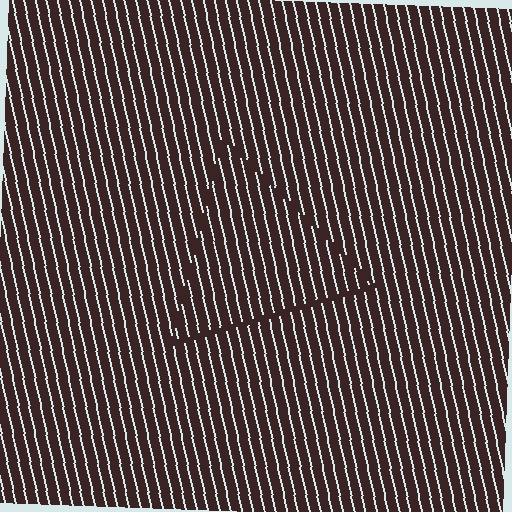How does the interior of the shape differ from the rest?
The interior of the shape contains the same grating, shifted by half a period — the contour is defined by the phase discontinuity where line-ends from the inner and outer gratings abut.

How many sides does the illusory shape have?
3 sides — the line-ends trace a triangle.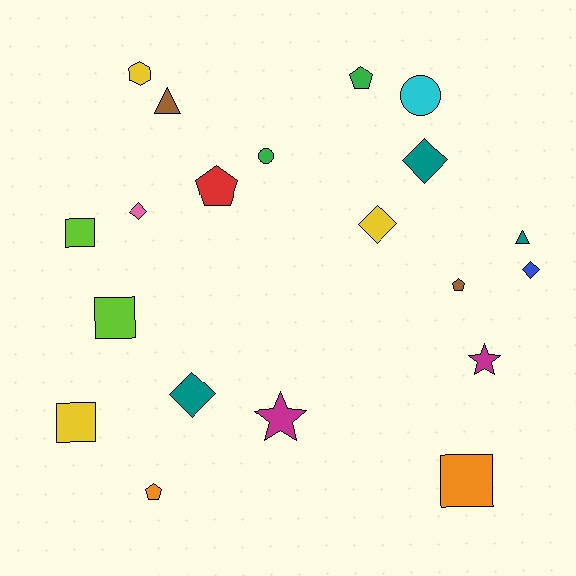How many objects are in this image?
There are 20 objects.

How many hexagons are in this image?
There is 1 hexagon.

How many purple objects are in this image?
There are no purple objects.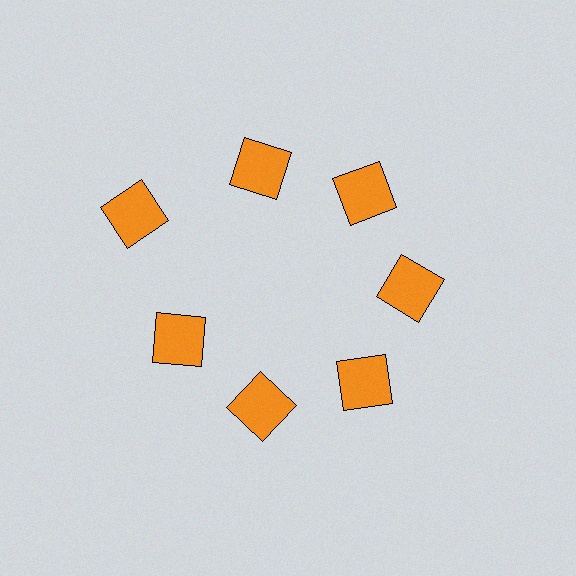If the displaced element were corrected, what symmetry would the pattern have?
It would have 7-fold rotational symmetry — the pattern would map onto itself every 51 degrees.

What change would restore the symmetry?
The symmetry would be restored by moving it inward, back onto the ring so that all 7 squares sit at equal angles and equal distance from the center.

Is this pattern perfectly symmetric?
No. The 7 orange squares are arranged in a ring, but one element near the 10 o'clock position is pushed outward from the center, breaking the 7-fold rotational symmetry.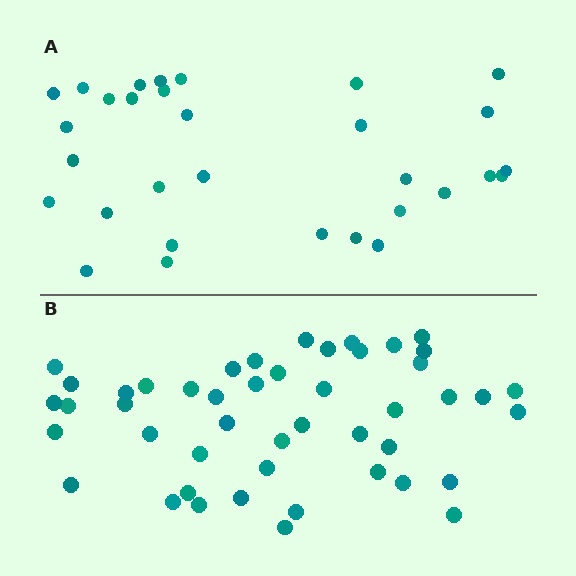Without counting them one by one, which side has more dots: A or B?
Region B (the bottom region) has more dots.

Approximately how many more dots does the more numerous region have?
Region B has approximately 15 more dots than region A.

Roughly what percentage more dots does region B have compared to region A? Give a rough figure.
About 50% more.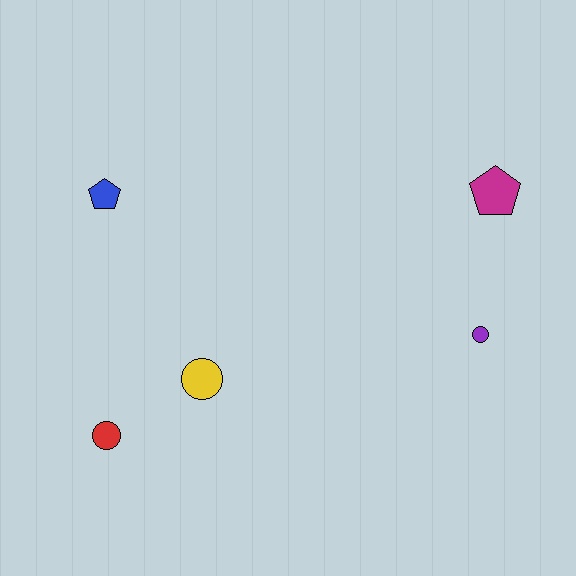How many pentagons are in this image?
There are 2 pentagons.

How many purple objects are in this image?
There is 1 purple object.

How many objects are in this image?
There are 5 objects.